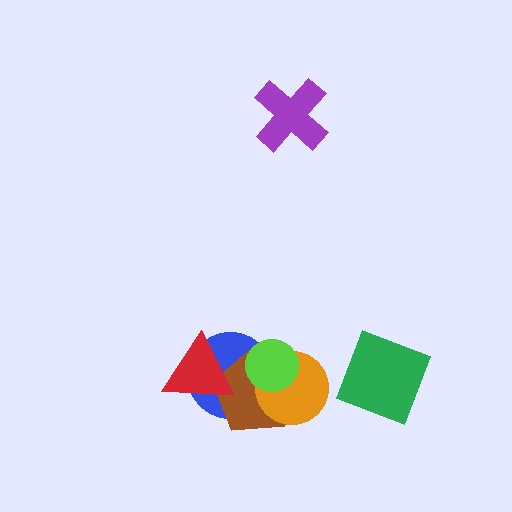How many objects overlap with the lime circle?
3 objects overlap with the lime circle.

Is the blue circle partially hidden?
Yes, it is partially covered by another shape.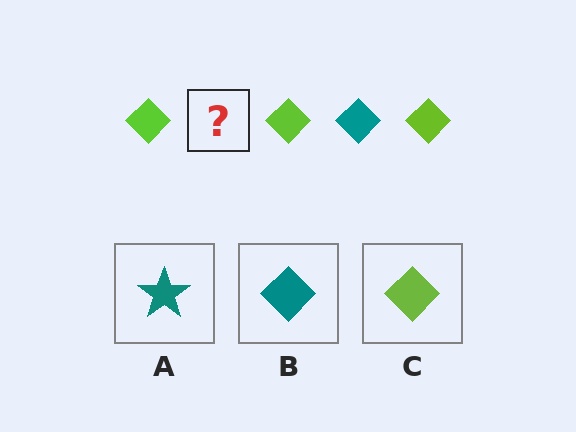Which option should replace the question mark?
Option B.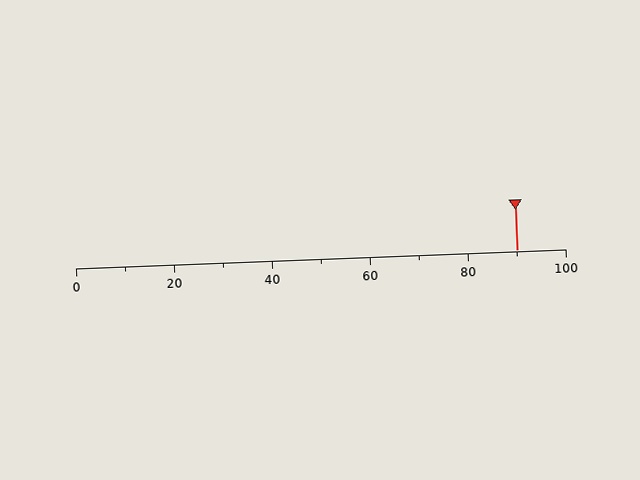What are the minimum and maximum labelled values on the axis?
The axis runs from 0 to 100.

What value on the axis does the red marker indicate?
The marker indicates approximately 90.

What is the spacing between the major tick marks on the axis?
The major ticks are spaced 20 apart.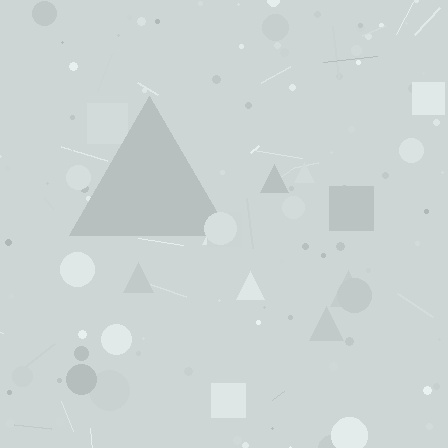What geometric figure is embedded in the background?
A triangle is embedded in the background.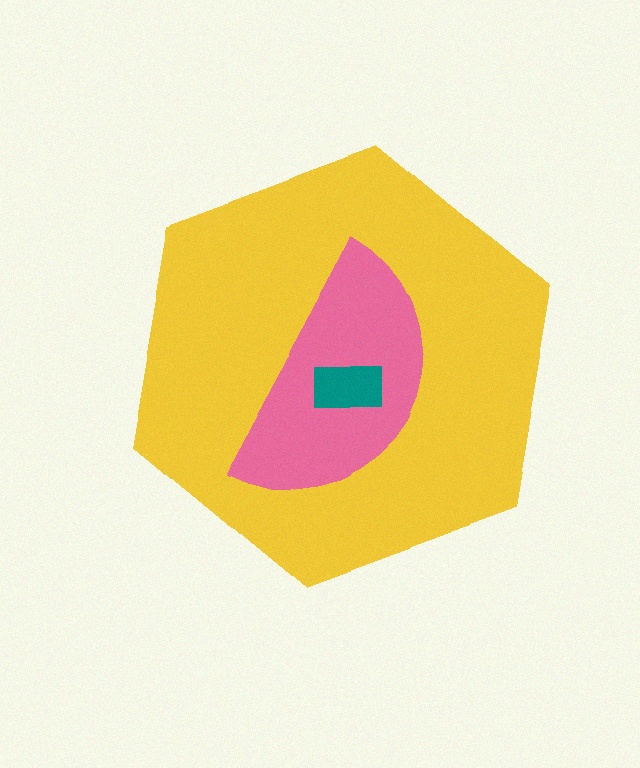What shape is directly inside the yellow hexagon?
The pink semicircle.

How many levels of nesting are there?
3.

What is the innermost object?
The teal rectangle.